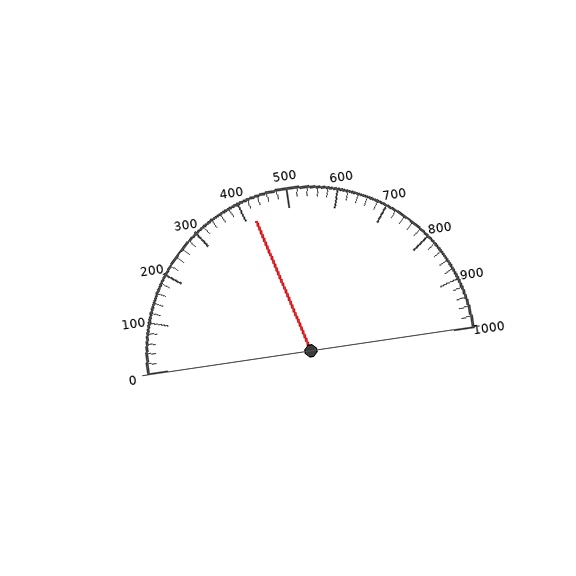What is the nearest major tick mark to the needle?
The nearest major tick mark is 400.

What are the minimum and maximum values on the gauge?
The gauge ranges from 0 to 1000.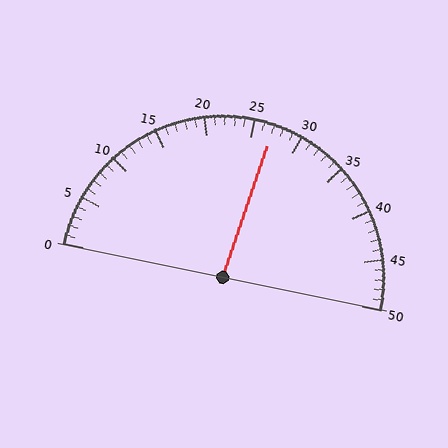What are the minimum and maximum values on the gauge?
The gauge ranges from 0 to 50.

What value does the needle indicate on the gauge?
The needle indicates approximately 27.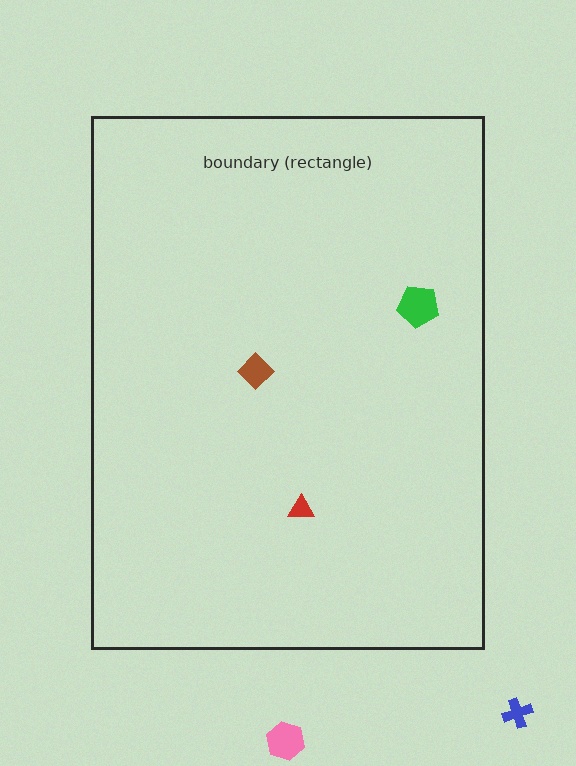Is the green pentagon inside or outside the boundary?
Inside.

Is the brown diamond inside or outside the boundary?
Inside.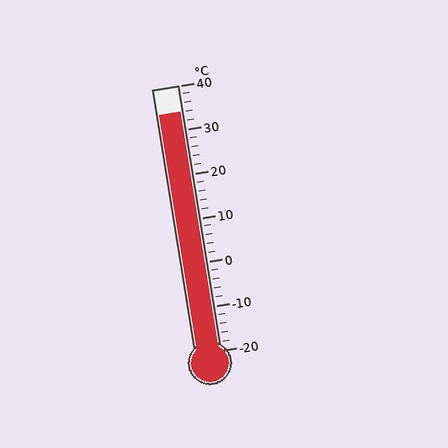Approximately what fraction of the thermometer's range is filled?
The thermometer is filled to approximately 90% of its range.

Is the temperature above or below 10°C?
The temperature is above 10°C.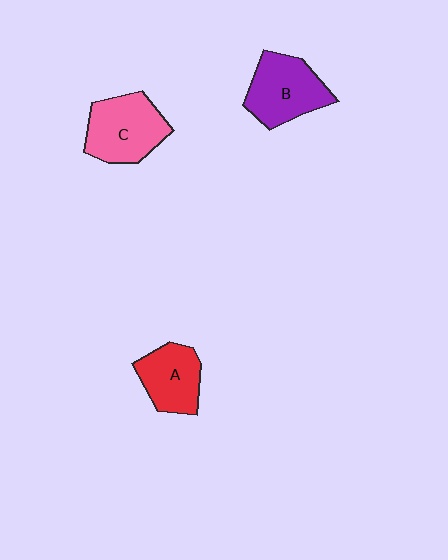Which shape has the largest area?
Shape C (pink).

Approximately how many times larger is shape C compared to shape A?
Approximately 1.3 times.